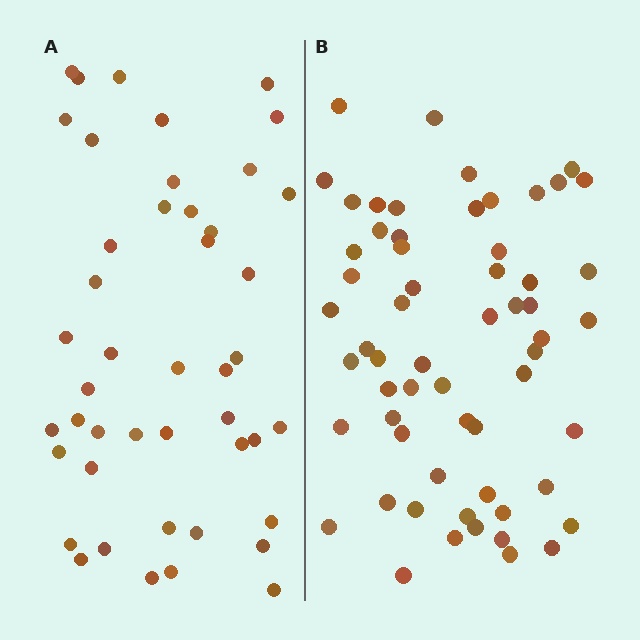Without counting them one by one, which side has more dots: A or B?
Region B (the right region) has more dots.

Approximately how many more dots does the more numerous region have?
Region B has approximately 15 more dots than region A.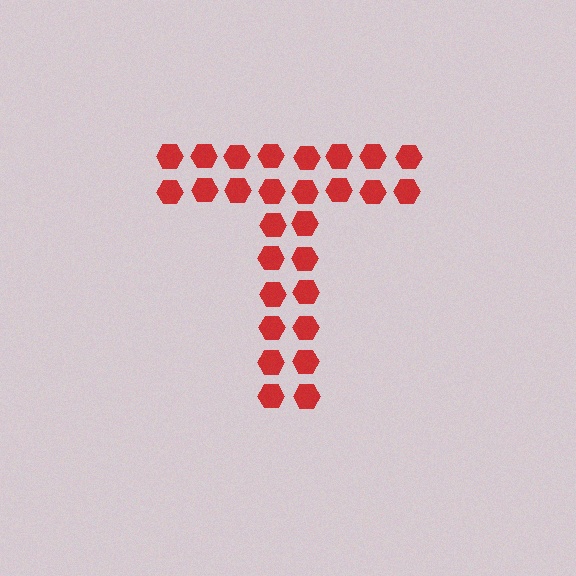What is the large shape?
The large shape is the letter T.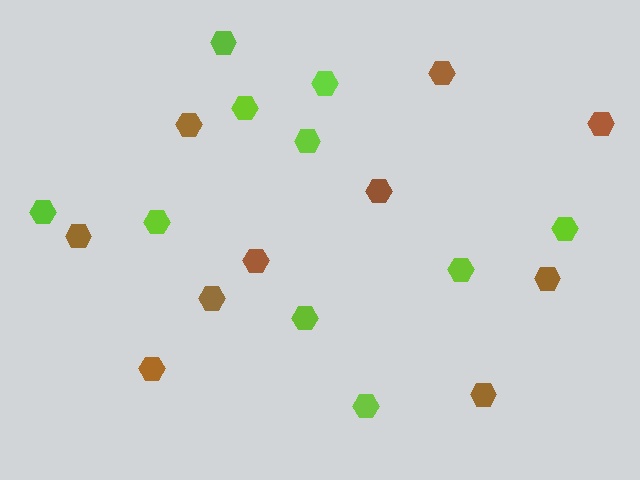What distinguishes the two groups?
There are 2 groups: one group of lime hexagons (10) and one group of brown hexagons (10).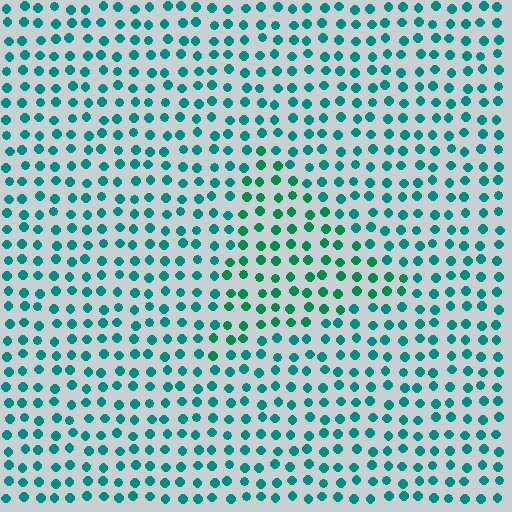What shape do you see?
I see a triangle.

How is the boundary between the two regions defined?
The boundary is defined purely by a slight shift in hue (about 23 degrees). Spacing, size, and orientation are identical on both sides.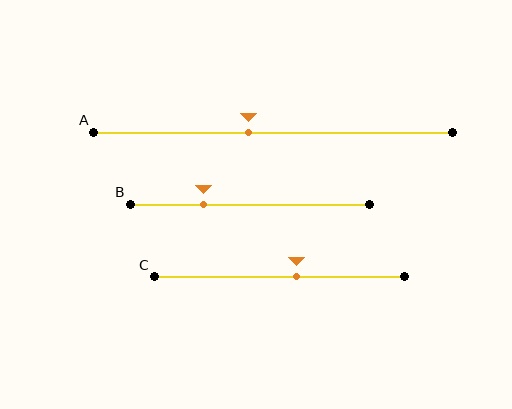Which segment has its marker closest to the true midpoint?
Segment C has its marker closest to the true midpoint.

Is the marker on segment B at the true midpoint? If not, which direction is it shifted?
No, the marker on segment B is shifted to the left by about 19% of the segment length.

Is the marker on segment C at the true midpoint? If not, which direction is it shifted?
No, the marker on segment C is shifted to the right by about 7% of the segment length.